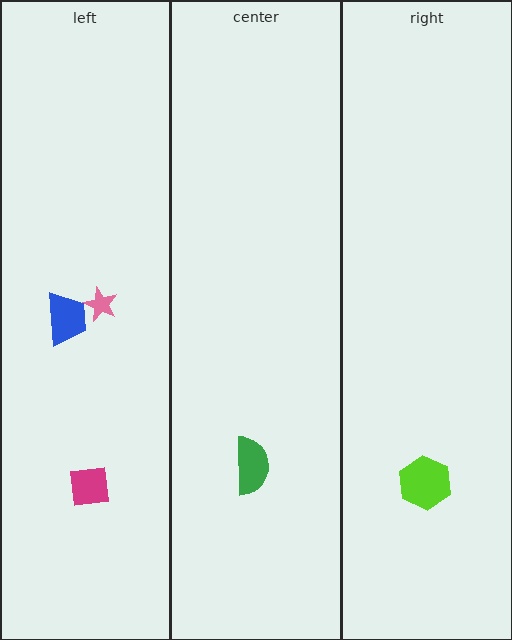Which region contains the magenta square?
The left region.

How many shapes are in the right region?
1.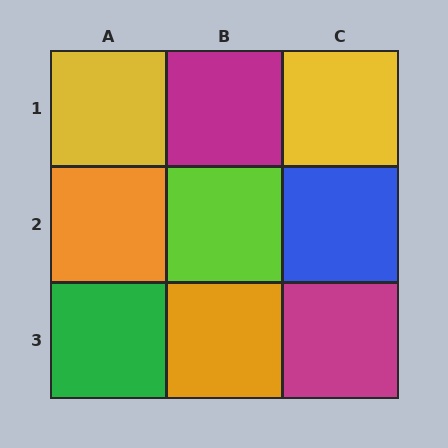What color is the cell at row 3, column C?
Magenta.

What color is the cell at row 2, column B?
Lime.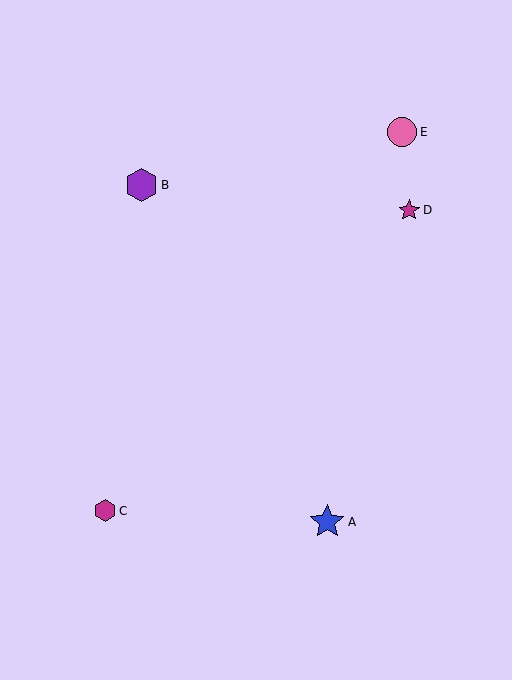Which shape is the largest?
The blue star (labeled A) is the largest.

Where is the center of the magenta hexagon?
The center of the magenta hexagon is at (105, 511).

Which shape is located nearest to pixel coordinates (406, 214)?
The magenta star (labeled D) at (409, 210) is nearest to that location.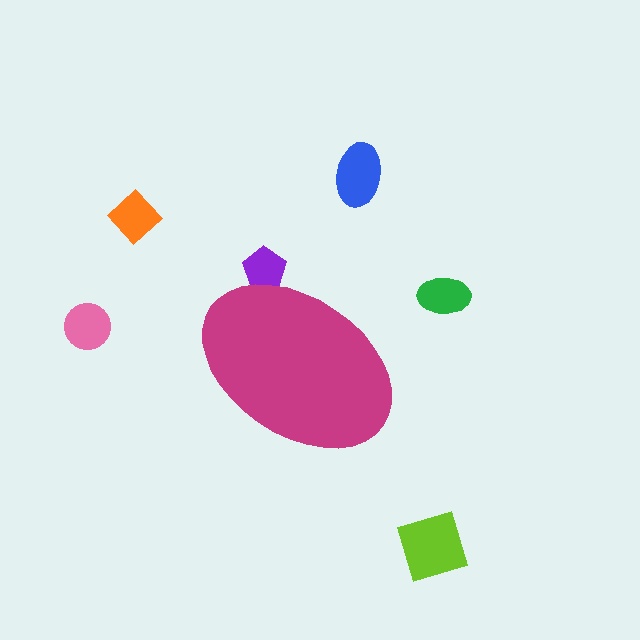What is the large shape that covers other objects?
A magenta ellipse.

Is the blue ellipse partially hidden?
No, the blue ellipse is fully visible.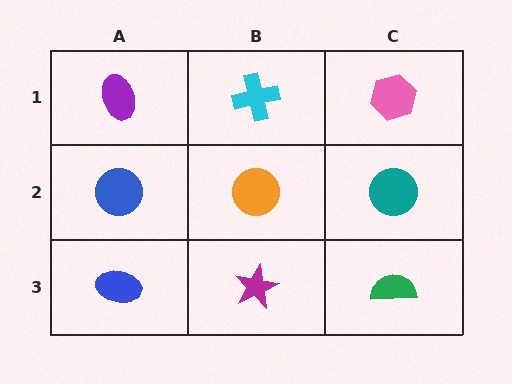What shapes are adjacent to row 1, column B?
An orange circle (row 2, column B), a purple ellipse (row 1, column A), a pink hexagon (row 1, column C).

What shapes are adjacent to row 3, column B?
An orange circle (row 2, column B), a blue ellipse (row 3, column A), a green semicircle (row 3, column C).